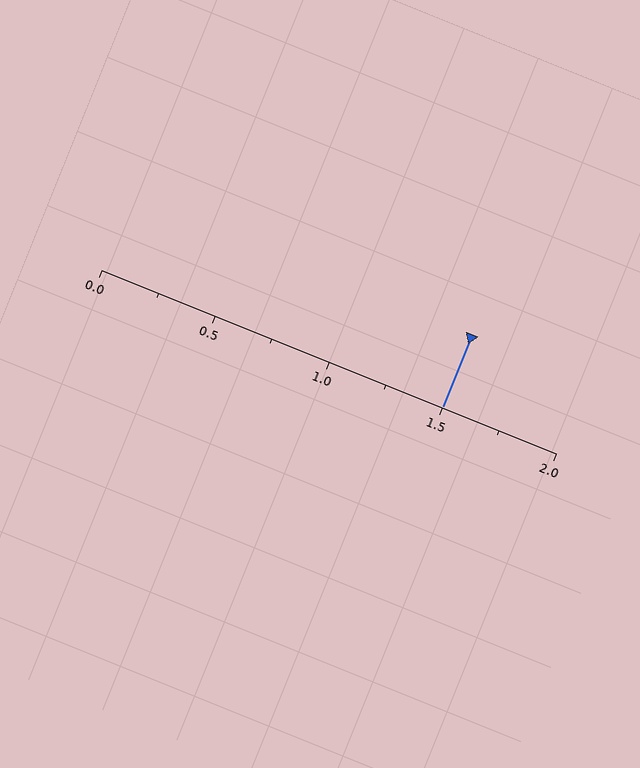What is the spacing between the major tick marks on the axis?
The major ticks are spaced 0.5 apart.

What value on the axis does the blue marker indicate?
The marker indicates approximately 1.5.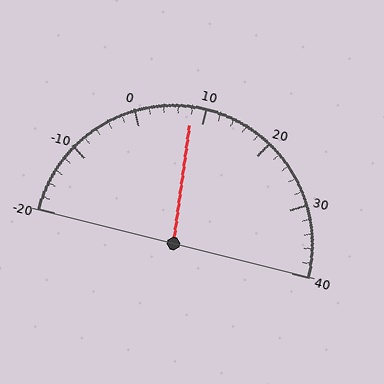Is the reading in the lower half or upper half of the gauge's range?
The reading is in the lower half of the range (-20 to 40).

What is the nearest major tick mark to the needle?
The nearest major tick mark is 10.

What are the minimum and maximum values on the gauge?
The gauge ranges from -20 to 40.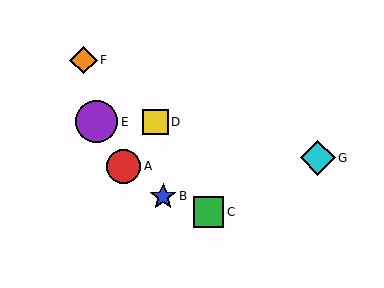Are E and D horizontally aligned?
Yes, both are at y≈122.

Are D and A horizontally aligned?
No, D is at y≈122 and A is at y≈166.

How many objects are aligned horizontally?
2 objects (D, E) are aligned horizontally.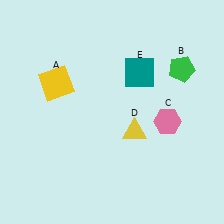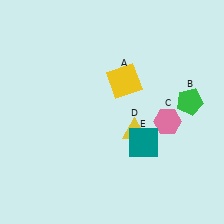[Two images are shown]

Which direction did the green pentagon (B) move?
The green pentagon (B) moved down.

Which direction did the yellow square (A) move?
The yellow square (A) moved right.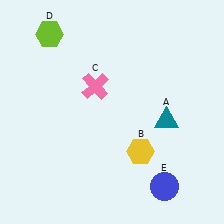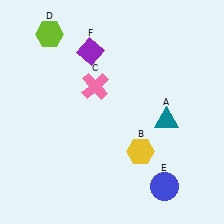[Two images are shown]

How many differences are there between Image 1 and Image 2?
There is 1 difference between the two images.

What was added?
A purple diamond (F) was added in Image 2.